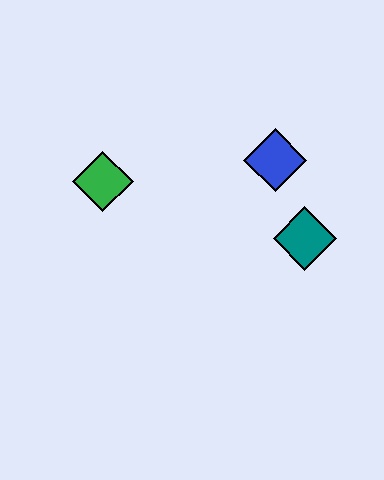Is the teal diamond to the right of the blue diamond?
Yes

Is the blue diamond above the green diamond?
Yes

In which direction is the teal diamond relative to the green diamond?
The teal diamond is to the right of the green diamond.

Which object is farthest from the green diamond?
The teal diamond is farthest from the green diamond.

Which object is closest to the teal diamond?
The blue diamond is closest to the teal diamond.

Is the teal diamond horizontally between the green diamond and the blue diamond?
No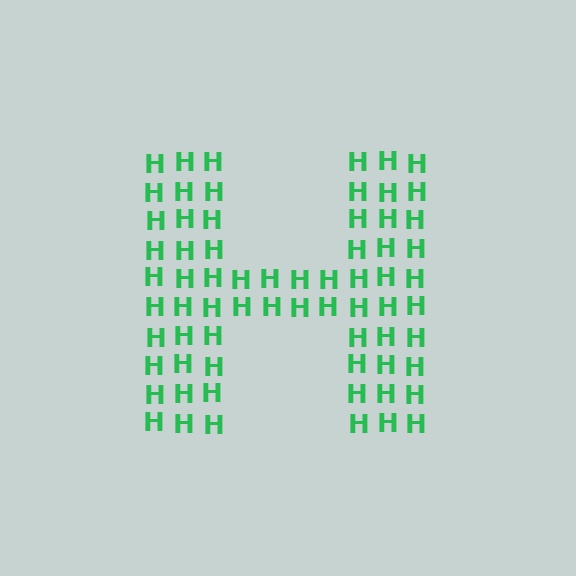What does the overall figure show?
The overall figure shows the letter H.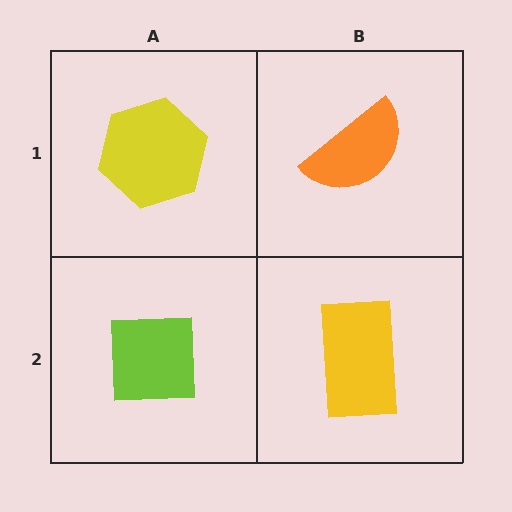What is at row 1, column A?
A yellow hexagon.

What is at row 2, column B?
A yellow rectangle.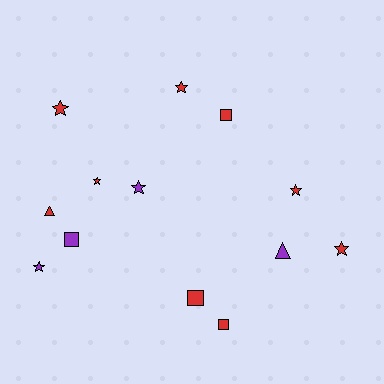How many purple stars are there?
There are 2 purple stars.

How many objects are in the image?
There are 13 objects.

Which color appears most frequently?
Red, with 9 objects.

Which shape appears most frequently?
Star, with 7 objects.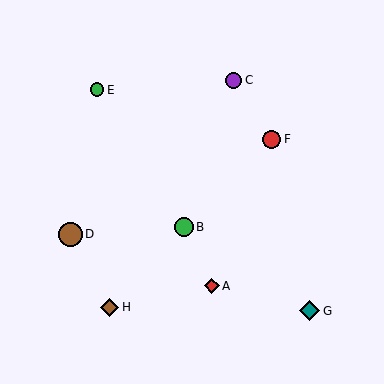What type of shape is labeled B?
Shape B is a green circle.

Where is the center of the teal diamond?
The center of the teal diamond is at (310, 311).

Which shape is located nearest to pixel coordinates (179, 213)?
The green circle (labeled B) at (184, 227) is nearest to that location.